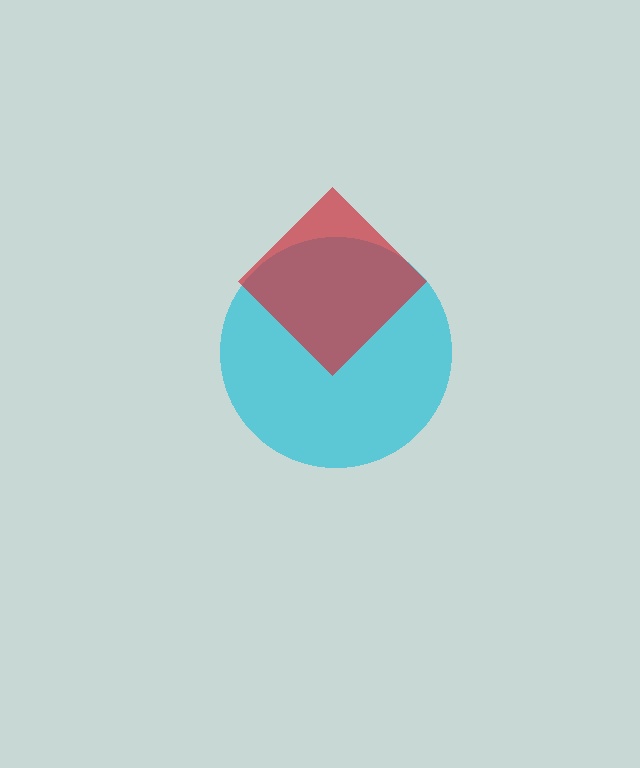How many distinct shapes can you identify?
There are 2 distinct shapes: a cyan circle, a red diamond.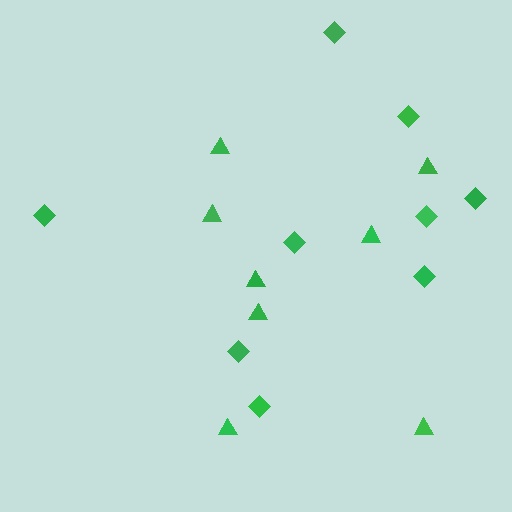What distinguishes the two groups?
There are 2 groups: one group of triangles (8) and one group of diamonds (9).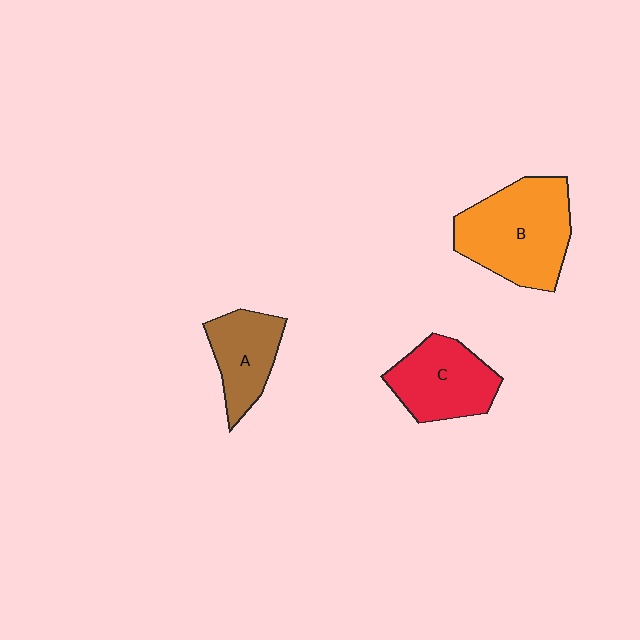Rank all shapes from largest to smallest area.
From largest to smallest: B (orange), C (red), A (brown).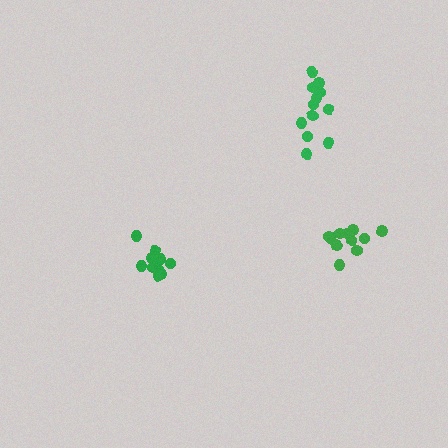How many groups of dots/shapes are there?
There are 3 groups.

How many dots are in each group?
Group 1: 10 dots, Group 2: 11 dots, Group 3: 12 dots (33 total).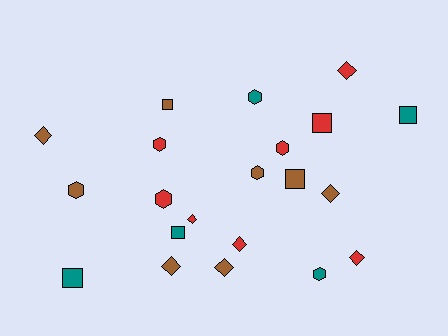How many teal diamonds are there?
There are no teal diamonds.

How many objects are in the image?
There are 21 objects.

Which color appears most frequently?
Brown, with 8 objects.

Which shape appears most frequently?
Diamond, with 8 objects.